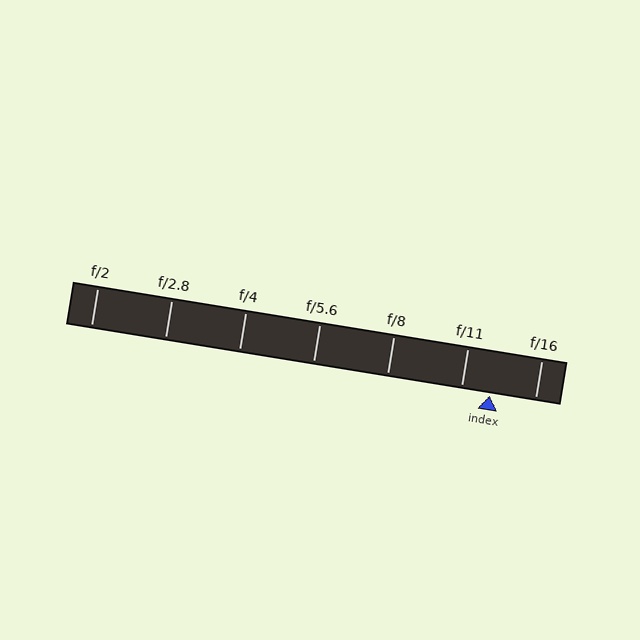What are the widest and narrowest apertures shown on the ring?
The widest aperture shown is f/2 and the narrowest is f/16.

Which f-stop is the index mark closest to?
The index mark is closest to f/11.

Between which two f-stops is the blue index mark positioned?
The index mark is between f/11 and f/16.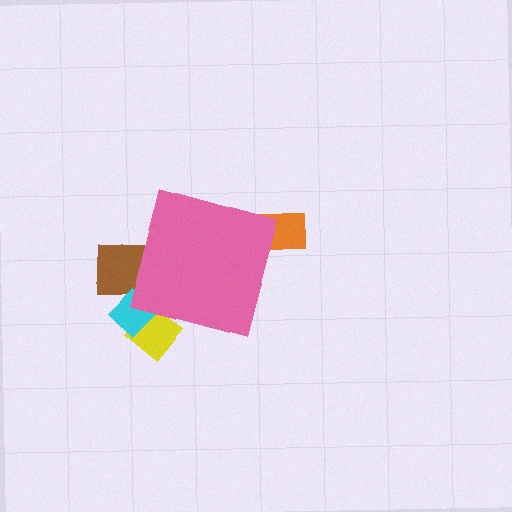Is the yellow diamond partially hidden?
Yes, the yellow diamond is partially hidden behind the pink diamond.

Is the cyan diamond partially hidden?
Yes, the cyan diamond is partially hidden behind the pink diamond.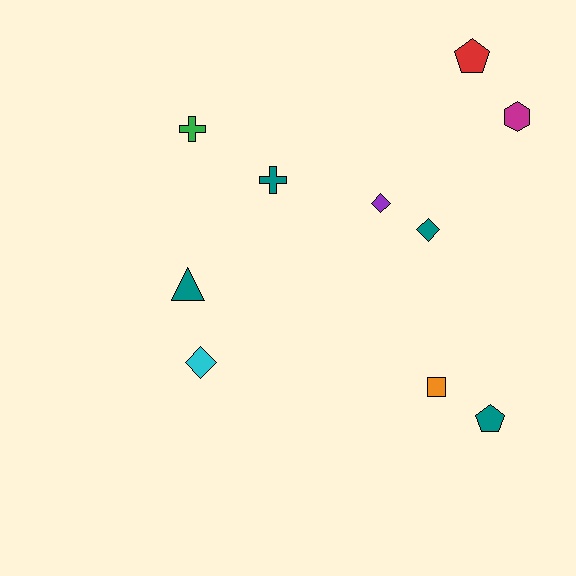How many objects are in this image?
There are 10 objects.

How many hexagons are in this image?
There is 1 hexagon.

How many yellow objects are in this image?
There are no yellow objects.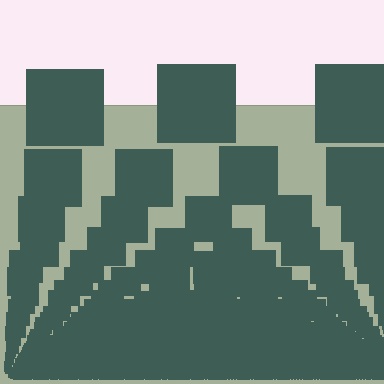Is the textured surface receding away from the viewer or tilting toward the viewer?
The surface appears to tilt toward the viewer. Texture elements get larger and sparser toward the top.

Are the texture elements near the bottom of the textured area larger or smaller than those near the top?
Smaller. The gradient is inverted — elements near the bottom are smaller and denser.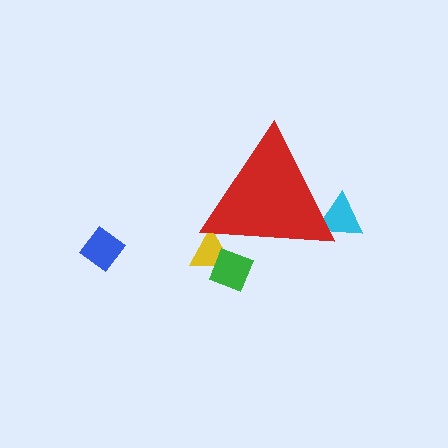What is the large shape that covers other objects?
A red triangle.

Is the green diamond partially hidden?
Yes, the green diamond is partially hidden behind the red triangle.